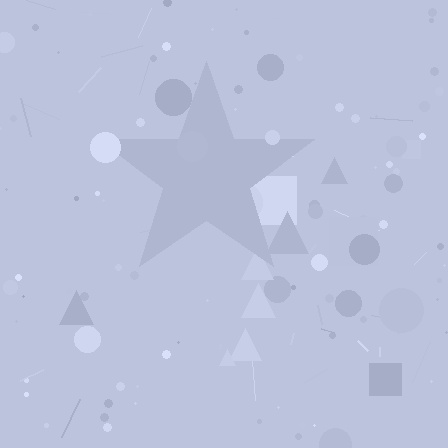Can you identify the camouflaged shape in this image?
The camouflaged shape is a star.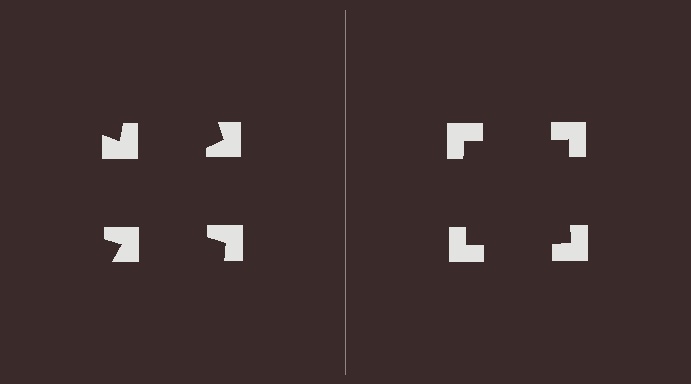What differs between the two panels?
The notched squares are positioned identically on both sides; only the wedge orientations differ. On the right they align to a square; on the left they are misaligned.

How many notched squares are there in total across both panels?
8 — 4 on each side.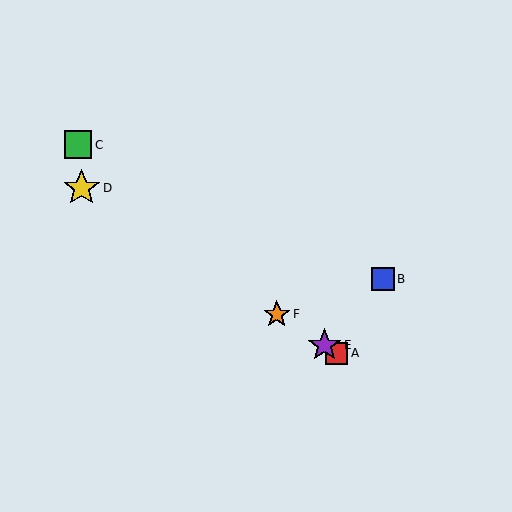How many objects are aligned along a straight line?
4 objects (A, D, E, F) are aligned along a straight line.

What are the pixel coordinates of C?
Object C is at (78, 145).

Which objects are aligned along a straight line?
Objects A, D, E, F are aligned along a straight line.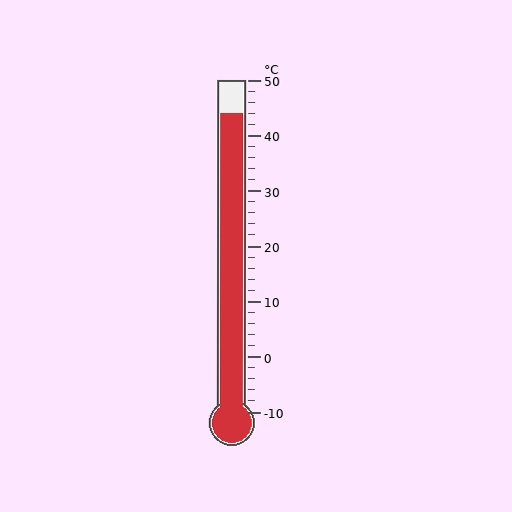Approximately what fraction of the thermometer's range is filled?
The thermometer is filled to approximately 90% of its range.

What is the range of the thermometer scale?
The thermometer scale ranges from -10°C to 50°C.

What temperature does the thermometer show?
The thermometer shows approximately 44°C.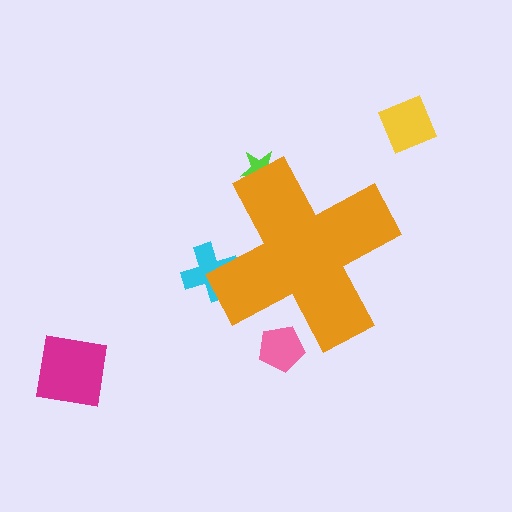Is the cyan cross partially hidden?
Yes, the cyan cross is partially hidden behind the orange cross.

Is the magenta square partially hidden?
No, the magenta square is fully visible.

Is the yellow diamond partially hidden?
No, the yellow diamond is fully visible.